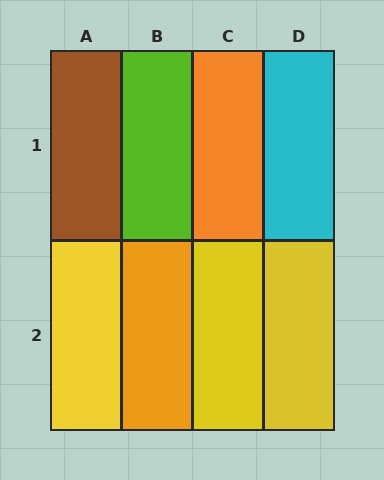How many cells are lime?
1 cell is lime.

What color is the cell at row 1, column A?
Brown.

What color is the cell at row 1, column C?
Orange.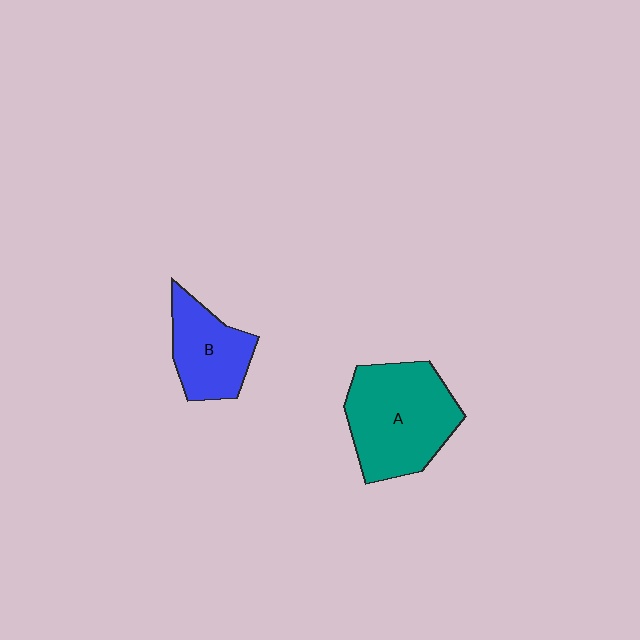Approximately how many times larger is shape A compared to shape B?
Approximately 1.6 times.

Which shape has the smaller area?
Shape B (blue).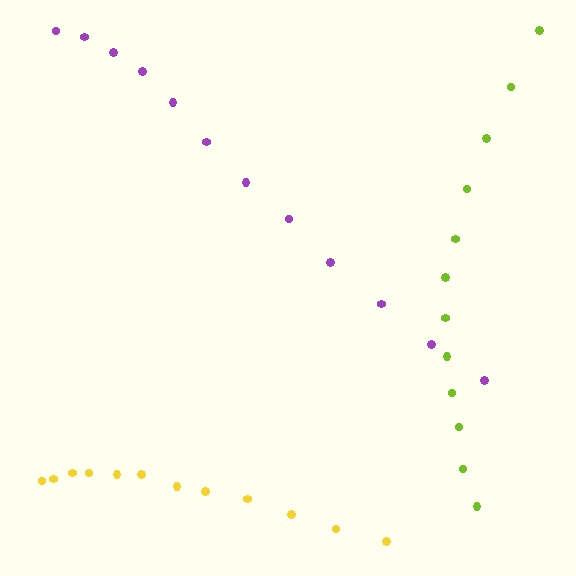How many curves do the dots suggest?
There are 3 distinct paths.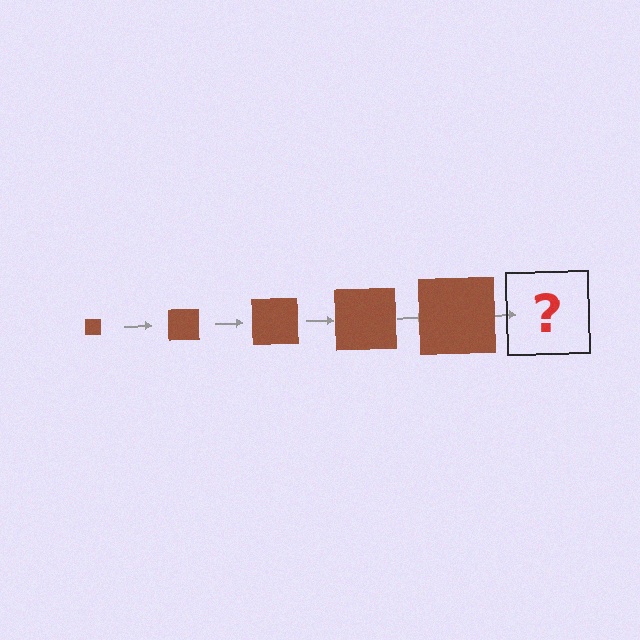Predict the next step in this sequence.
The next step is a brown square, larger than the previous one.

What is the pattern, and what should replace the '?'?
The pattern is that the square gets progressively larger each step. The '?' should be a brown square, larger than the previous one.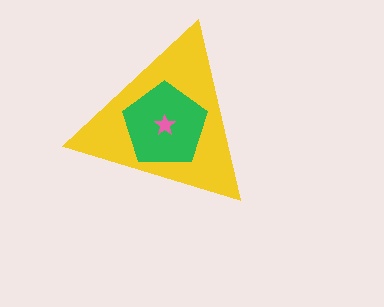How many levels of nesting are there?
3.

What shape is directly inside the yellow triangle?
The green pentagon.